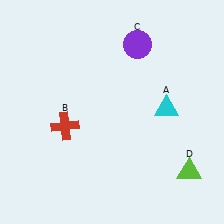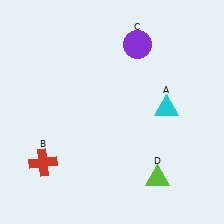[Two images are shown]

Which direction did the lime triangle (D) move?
The lime triangle (D) moved left.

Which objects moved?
The objects that moved are: the red cross (B), the lime triangle (D).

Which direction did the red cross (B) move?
The red cross (B) moved down.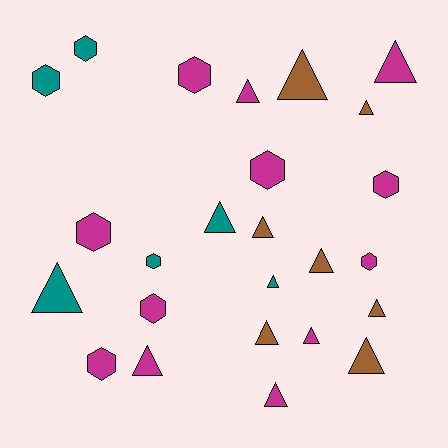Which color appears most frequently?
Magenta, with 12 objects.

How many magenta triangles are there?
There are 5 magenta triangles.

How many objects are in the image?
There are 25 objects.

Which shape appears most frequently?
Triangle, with 15 objects.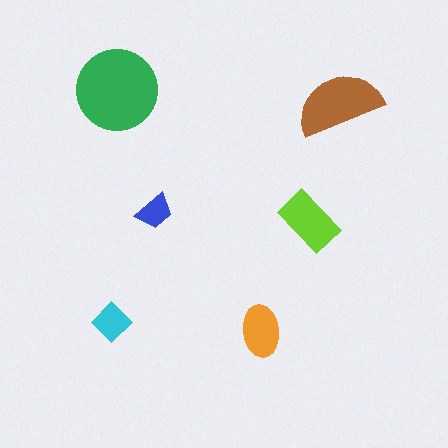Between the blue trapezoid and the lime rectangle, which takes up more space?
The lime rectangle.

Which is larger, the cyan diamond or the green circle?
The green circle.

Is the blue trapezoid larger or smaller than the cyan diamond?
Smaller.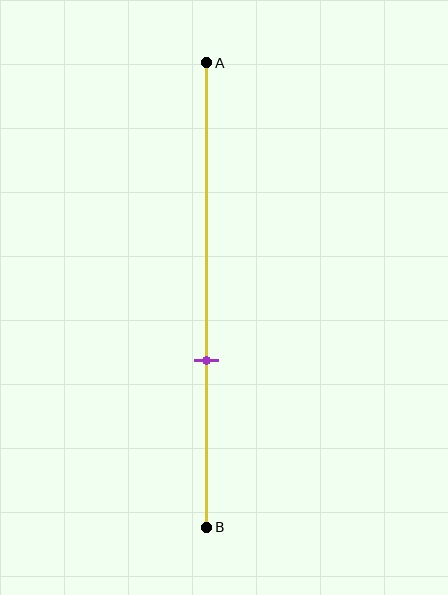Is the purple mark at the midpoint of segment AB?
No, the mark is at about 65% from A, not at the 50% midpoint.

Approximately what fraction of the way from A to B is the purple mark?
The purple mark is approximately 65% of the way from A to B.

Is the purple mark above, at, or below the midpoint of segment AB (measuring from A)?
The purple mark is below the midpoint of segment AB.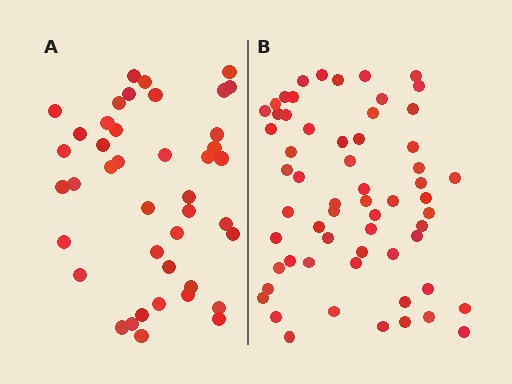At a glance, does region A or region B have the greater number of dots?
Region B (the right region) has more dots.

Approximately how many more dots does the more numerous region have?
Region B has approximately 20 more dots than region A.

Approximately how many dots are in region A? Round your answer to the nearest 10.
About 40 dots. (The exact count is 42, which rounds to 40.)